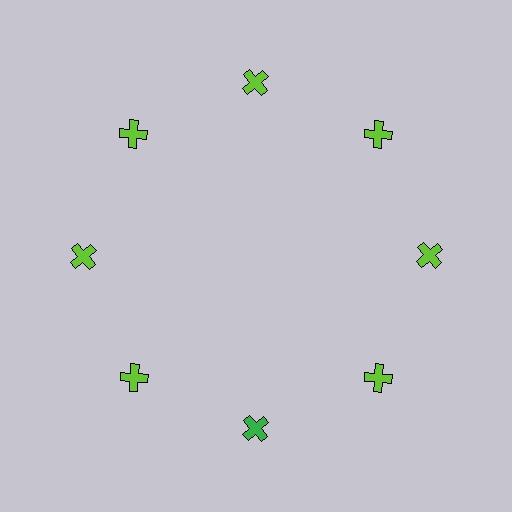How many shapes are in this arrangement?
There are 8 shapes arranged in a ring pattern.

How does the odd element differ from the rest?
It has a different color: green instead of lime.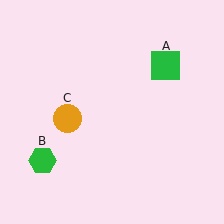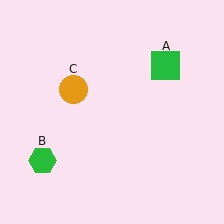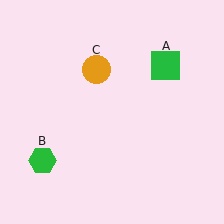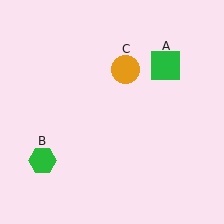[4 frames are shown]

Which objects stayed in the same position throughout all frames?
Green square (object A) and green hexagon (object B) remained stationary.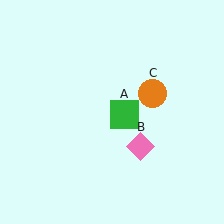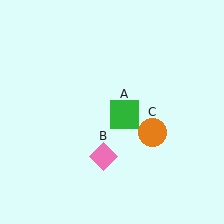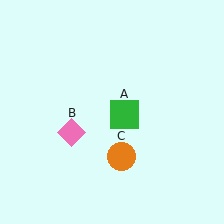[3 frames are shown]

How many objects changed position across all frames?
2 objects changed position: pink diamond (object B), orange circle (object C).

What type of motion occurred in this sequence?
The pink diamond (object B), orange circle (object C) rotated clockwise around the center of the scene.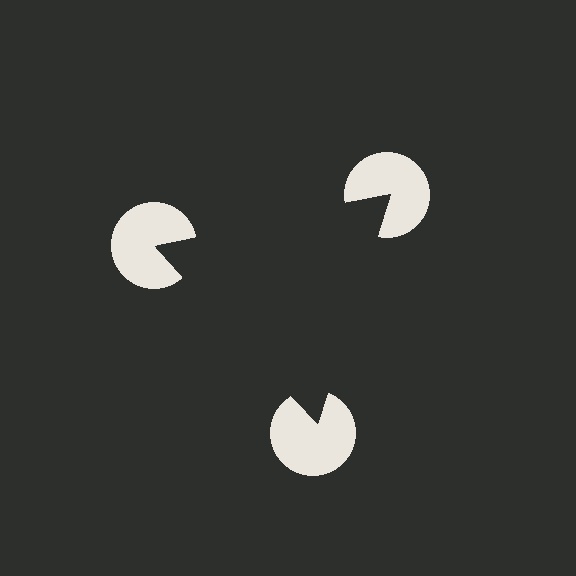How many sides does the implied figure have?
3 sides.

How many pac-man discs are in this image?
There are 3 — one at each vertex of the illusory triangle.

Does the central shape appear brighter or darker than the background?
It typically appears slightly darker than the background, even though no actual brightness change is drawn.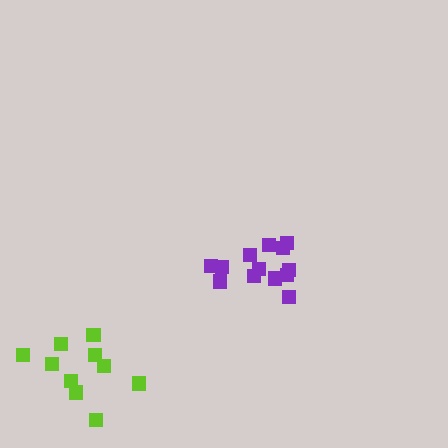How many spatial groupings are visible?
There are 2 spatial groupings.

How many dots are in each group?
Group 1: 10 dots, Group 2: 13 dots (23 total).